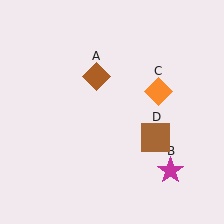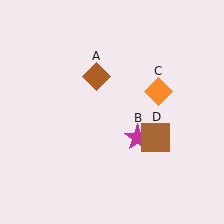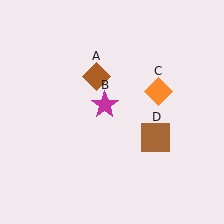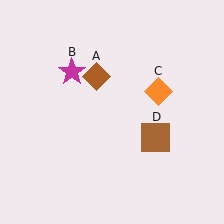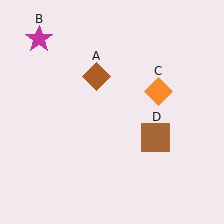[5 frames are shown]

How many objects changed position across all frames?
1 object changed position: magenta star (object B).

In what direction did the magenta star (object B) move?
The magenta star (object B) moved up and to the left.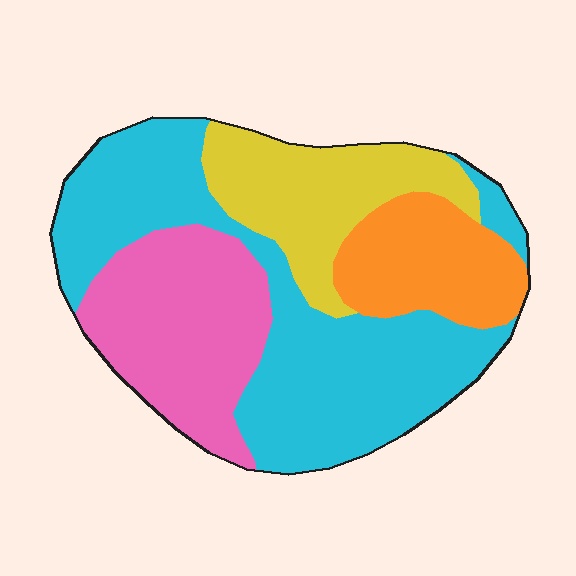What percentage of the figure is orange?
Orange covers roughly 15% of the figure.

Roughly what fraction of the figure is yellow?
Yellow takes up about one fifth (1/5) of the figure.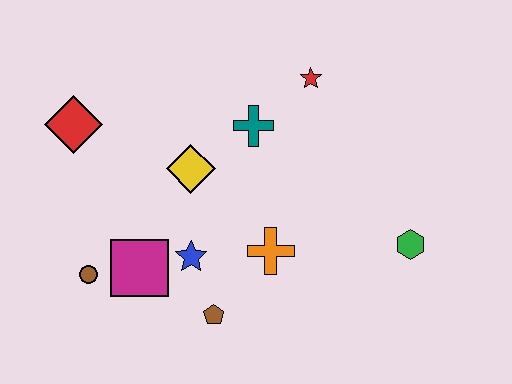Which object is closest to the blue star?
The magenta square is closest to the blue star.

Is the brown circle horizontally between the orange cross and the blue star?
No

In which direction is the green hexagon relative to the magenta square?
The green hexagon is to the right of the magenta square.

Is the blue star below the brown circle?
No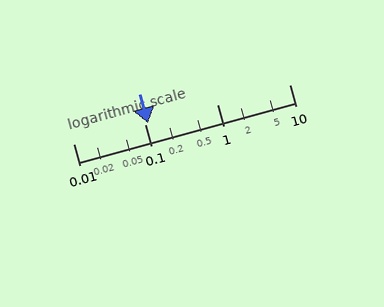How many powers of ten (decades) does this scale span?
The scale spans 3 decades, from 0.01 to 10.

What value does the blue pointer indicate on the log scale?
The pointer indicates approximately 0.11.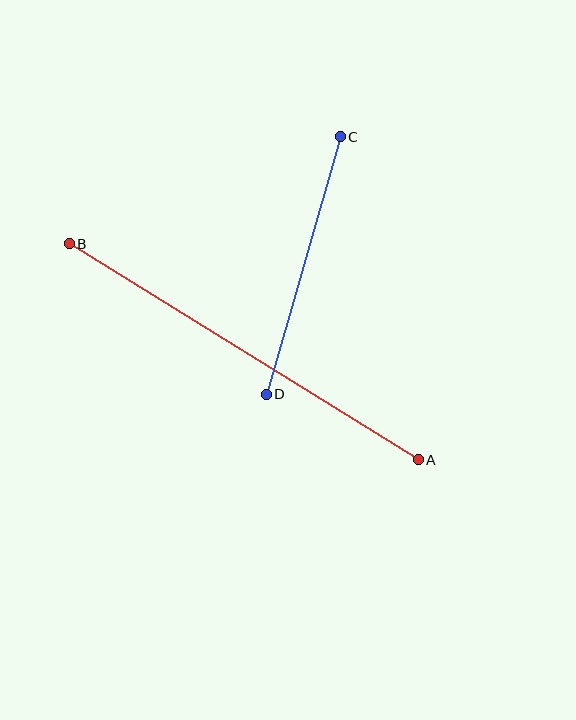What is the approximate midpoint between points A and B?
The midpoint is at approximately (244, 352) pixels.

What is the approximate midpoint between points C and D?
The midpoint is at approximately (303, 265) pixels.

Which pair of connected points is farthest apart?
Points A and B are farthest apart.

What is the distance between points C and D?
The distance is approximately 268 pixels.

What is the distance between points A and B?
The distance is approximately 411 pixels.